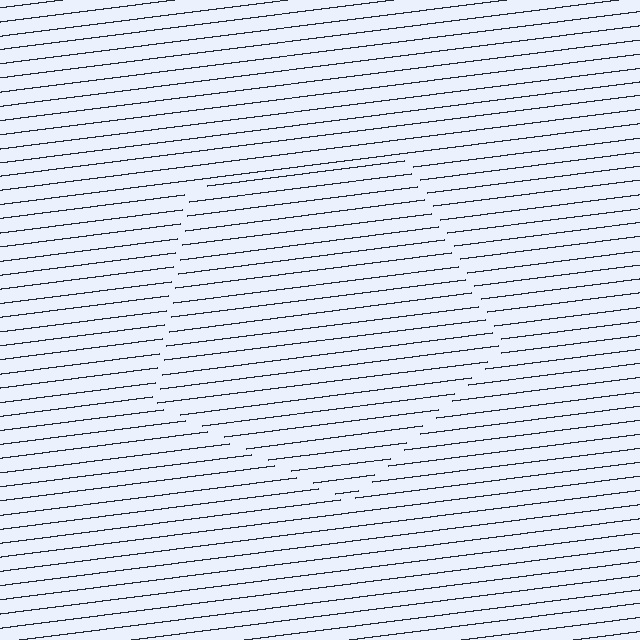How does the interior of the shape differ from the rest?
The interior of the shape contains the same grating, shifted by half a period — the contour is defined by the phase discontinuity where line-ends from the inner and outer gratings abut.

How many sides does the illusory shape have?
5 sides — the line-ends trace a pentagon.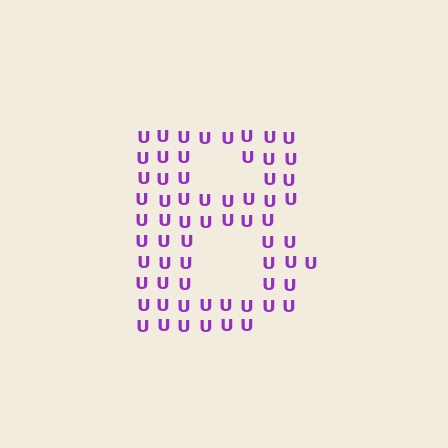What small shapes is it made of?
It is made of small letter U's.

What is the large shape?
The large shape is the letter B.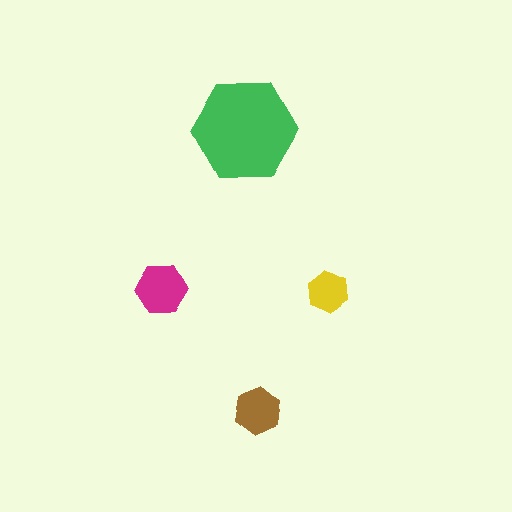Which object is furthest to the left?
The magenta hexagon is leftmost.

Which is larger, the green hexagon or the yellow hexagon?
The green one.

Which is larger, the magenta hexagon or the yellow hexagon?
The magenta one.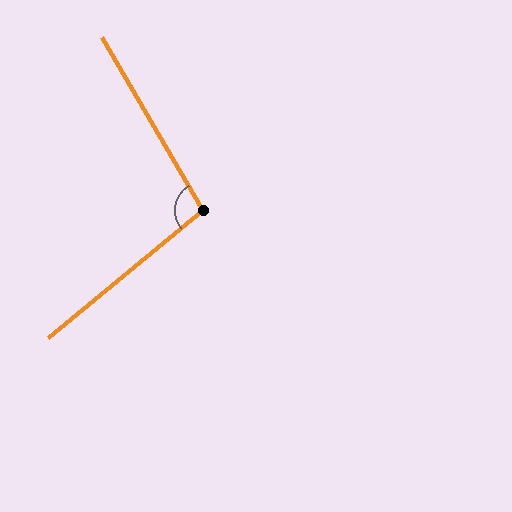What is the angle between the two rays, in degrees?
Approximately 99 degrees.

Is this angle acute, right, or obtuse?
It is obtuse.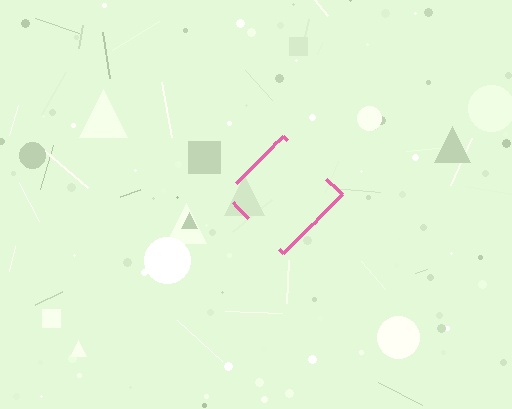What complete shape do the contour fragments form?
The contour fragments form a diamond.